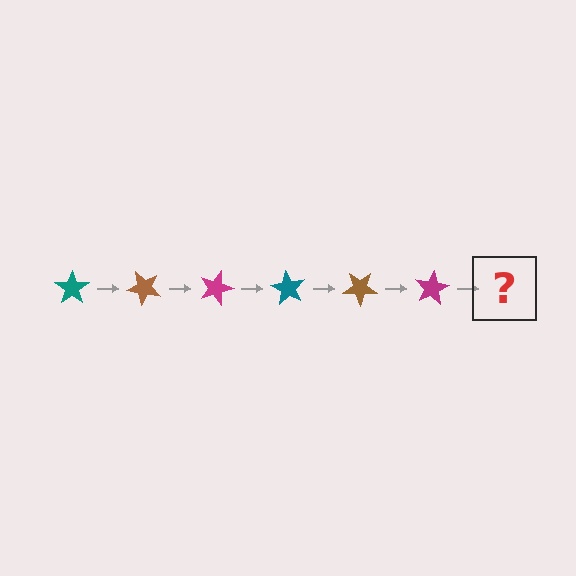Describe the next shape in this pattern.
It should be a teal star, rotated 270 degrees from the start.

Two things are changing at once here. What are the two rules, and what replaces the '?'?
The two rules are that it rotates 45 degrees each step and the color cycles through teal, brown, and magenta. The '?' should be a teal star, rotated 270 degrees from the start.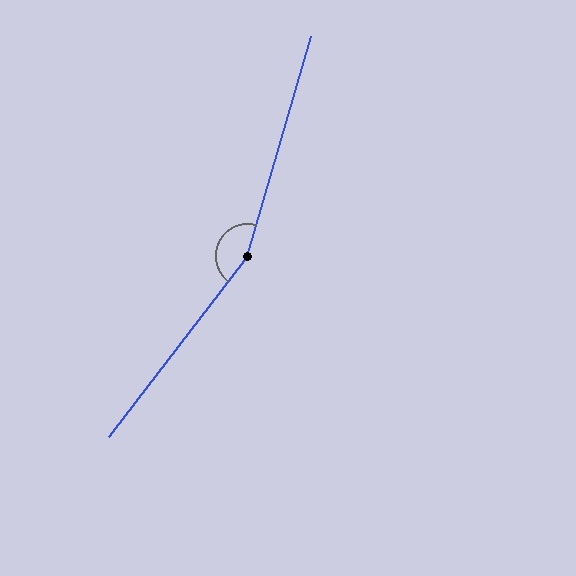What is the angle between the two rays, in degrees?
Approximately 159 degrees.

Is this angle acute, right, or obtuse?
It is obtuse.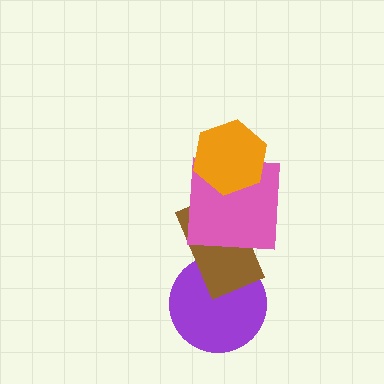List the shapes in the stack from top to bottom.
From top to bottom: the orange hexagon, the pink square, the brown rectangle, the purple circle.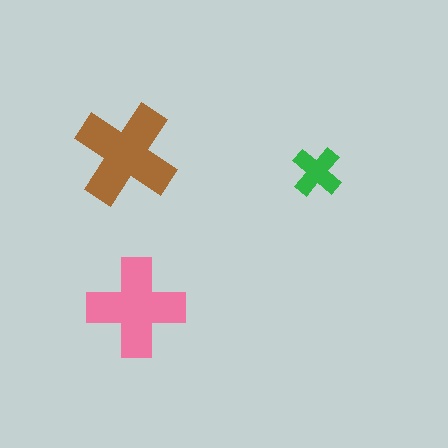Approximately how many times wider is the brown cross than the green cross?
About 2 times wider.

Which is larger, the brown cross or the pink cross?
The brown one.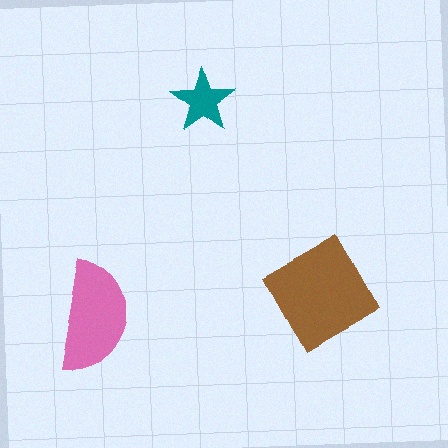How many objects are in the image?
There are 3 objects in the image.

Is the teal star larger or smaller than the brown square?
Smaller.